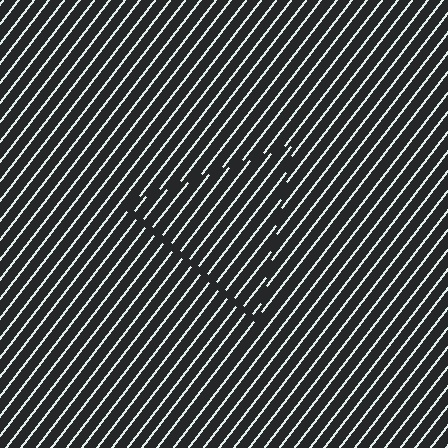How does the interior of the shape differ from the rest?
The interior of the shape contains the same grating, shifted by half a period — the contour is defined by the phase discontinuity where line-ends from the inner and outer gratings abut.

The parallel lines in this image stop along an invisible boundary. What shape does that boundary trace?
An illusory triangle. The interior of the shape contains the same grating, shifted by half a period — the contour is defined by the phase discontinuity where line-ends from the inner and outer gratings abut.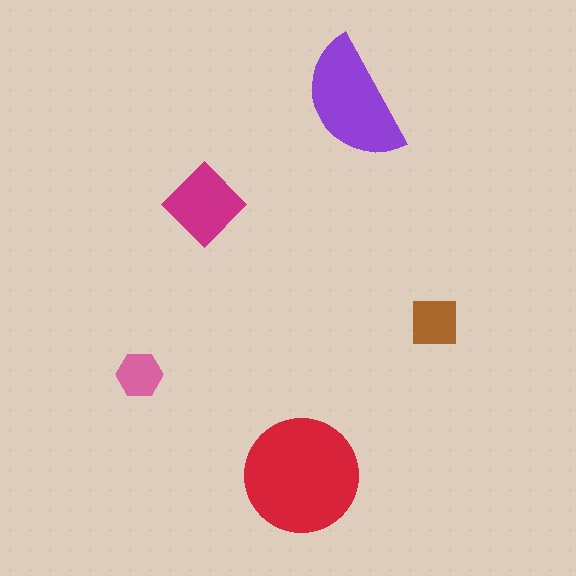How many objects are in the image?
There are 5 objects in the image.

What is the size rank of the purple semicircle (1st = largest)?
2nd.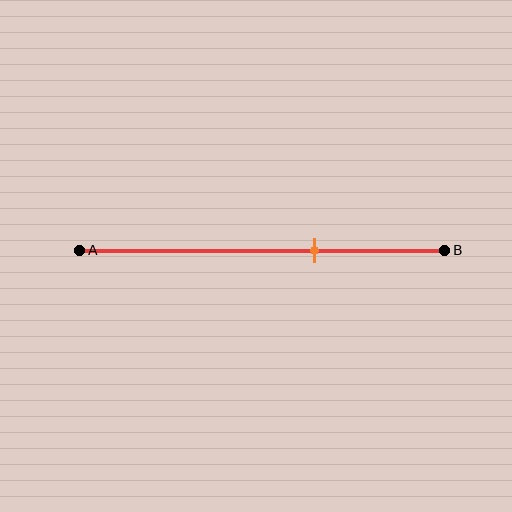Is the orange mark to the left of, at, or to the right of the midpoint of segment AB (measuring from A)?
The orange mark is to the right of the midpoint of segment AB.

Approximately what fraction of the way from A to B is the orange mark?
The orange mark is approximately 65% of the way from A to B.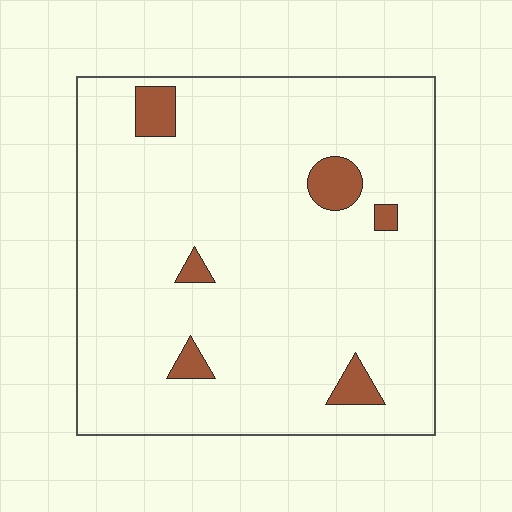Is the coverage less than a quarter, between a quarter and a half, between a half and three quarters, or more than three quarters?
Less than a quarter.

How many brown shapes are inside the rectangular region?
6.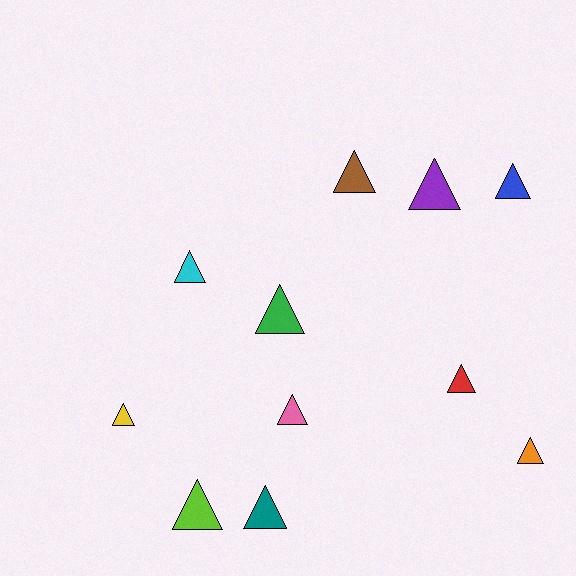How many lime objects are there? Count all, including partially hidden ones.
There is 1 lime object.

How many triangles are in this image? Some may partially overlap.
There are 11 triangles.